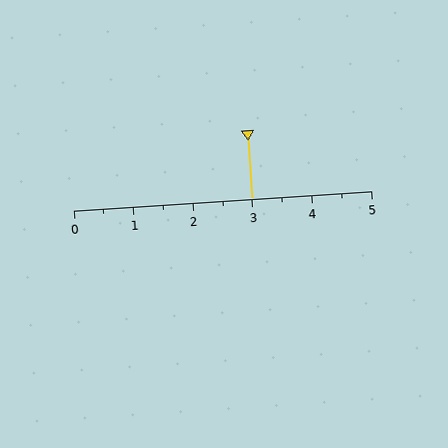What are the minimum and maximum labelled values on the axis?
The axis runs from 0 to 5.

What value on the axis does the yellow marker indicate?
The marker indicates approximately 3.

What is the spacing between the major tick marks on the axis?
The major ticks are spaced 1 apart.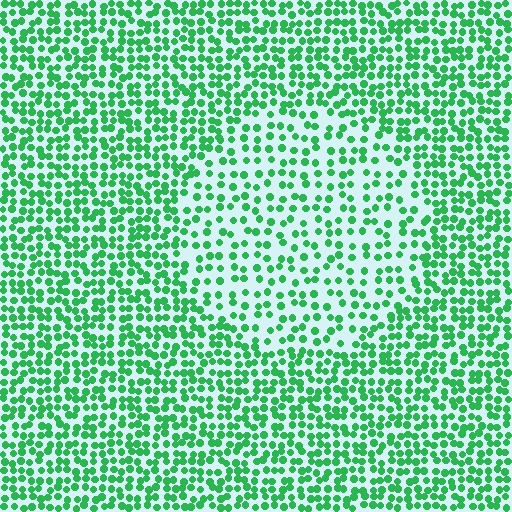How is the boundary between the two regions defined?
The boundary is defined by a change in element density (approximately 1.8x ratio). All elements are the same color, size, and shape.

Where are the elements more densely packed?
The elements are more densely packed outside the circle boundary.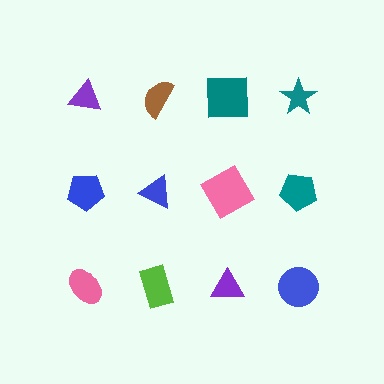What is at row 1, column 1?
A purple triangle.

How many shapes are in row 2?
4 shapes.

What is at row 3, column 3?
A purple triangle.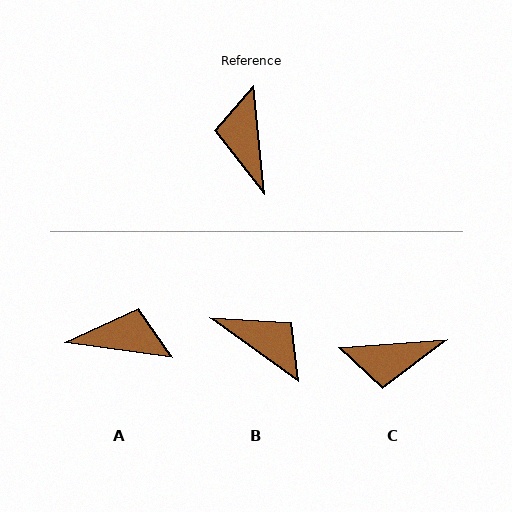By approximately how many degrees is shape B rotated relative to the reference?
Approximately 132 degrees clockwise.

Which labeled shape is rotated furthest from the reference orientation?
B, about 132 degrees away.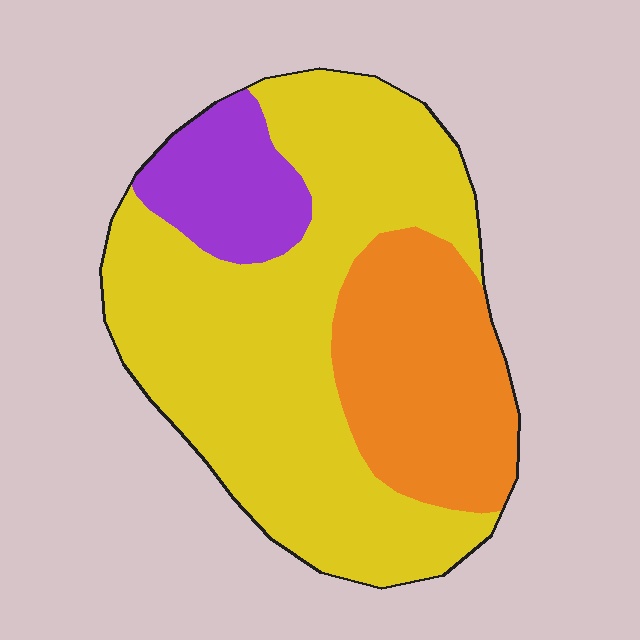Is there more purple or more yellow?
Yellow.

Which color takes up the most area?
Yellow, at roughly 60%.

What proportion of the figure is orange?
Orange covers about 25% of the figure.